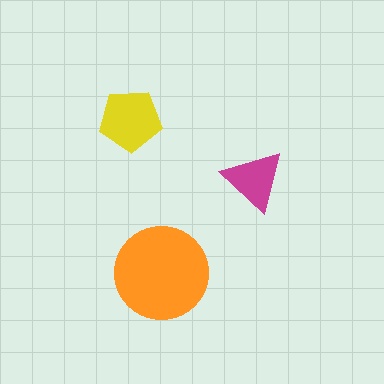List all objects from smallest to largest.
The magenta triangle, the yellow pentagon, the orange circle.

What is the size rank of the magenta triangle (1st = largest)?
3rd.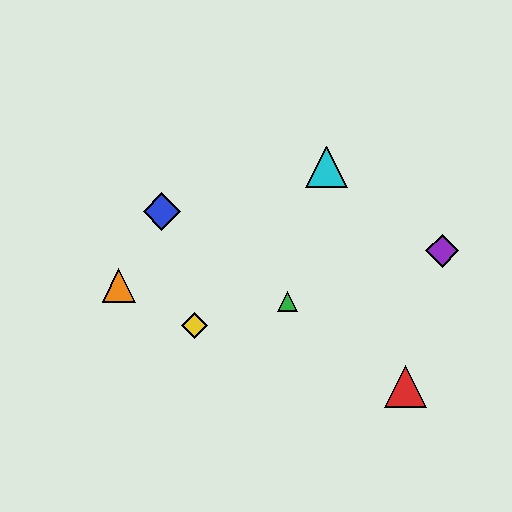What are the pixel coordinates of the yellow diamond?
The yellow diamond is at (195, 326).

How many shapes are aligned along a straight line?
3 shapes (the red triangle, the blue diamond, the green triangle) are aligned along a straight line.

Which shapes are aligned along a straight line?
The red triangle, the blue diamond, the green triangle are aligned along a straight line.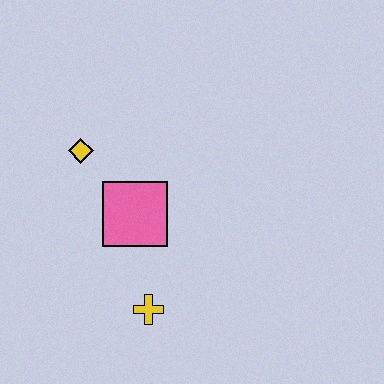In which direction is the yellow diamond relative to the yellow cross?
The yellow diamond is above the yellow cross.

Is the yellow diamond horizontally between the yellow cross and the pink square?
No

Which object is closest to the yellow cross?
The pink square is closest to the yellow cross.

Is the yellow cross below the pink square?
Yes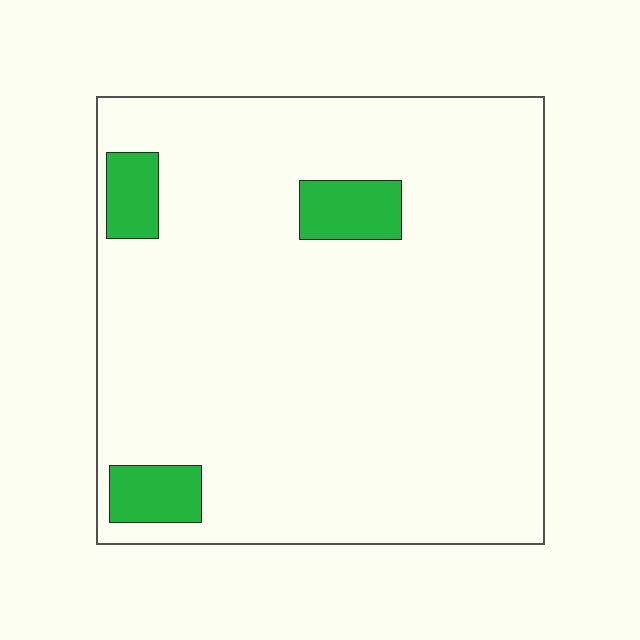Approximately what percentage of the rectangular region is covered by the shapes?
Approximately 10%.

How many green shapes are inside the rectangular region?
3.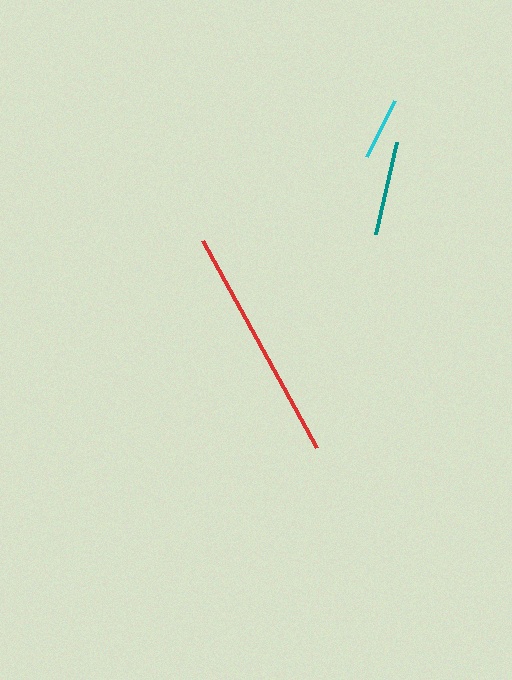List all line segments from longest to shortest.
From longest to shortest: red, teal, cyan.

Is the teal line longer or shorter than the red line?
The red line is longer than the teal line.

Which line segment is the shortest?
The cyan line is the shortest at approximately 62 pixels.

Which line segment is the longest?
The red line is the longest at approximately 237 pixels.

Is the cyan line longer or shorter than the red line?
The red line is longer than the cyan line.